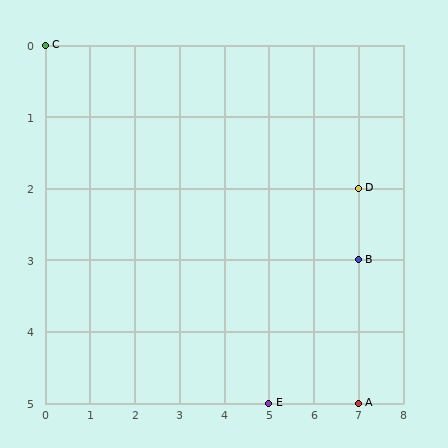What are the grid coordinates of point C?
Point C is at grid coordinates (0, 0).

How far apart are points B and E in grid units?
Points B and E are 2 columns and 2 rows apart (about 2.8 grid units diagonally).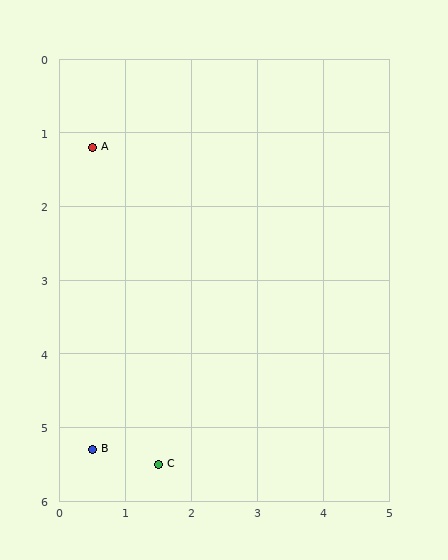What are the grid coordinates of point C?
Point C is at approximately (1.5, 5.5).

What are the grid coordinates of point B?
Point B is at approximately (0.5, 5.3).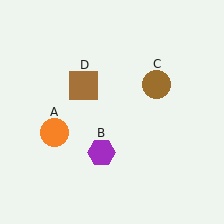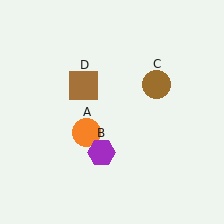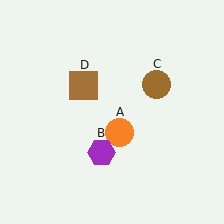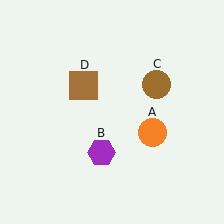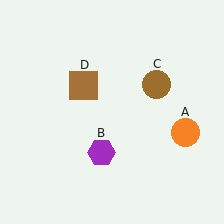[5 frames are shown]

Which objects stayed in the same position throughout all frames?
Purple hexagon (object B) and brown circle (object C) and brown square (object D) remained stationary.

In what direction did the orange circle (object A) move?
The orange circle (object A) moved right.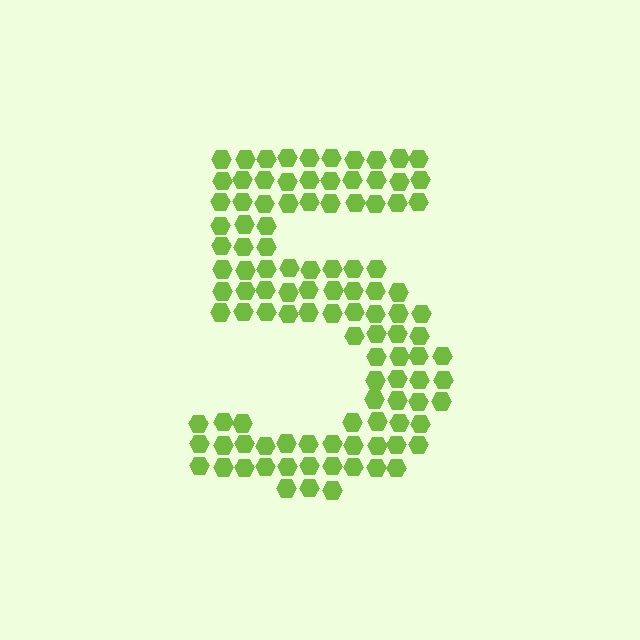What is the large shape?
The large shape is the digit 5.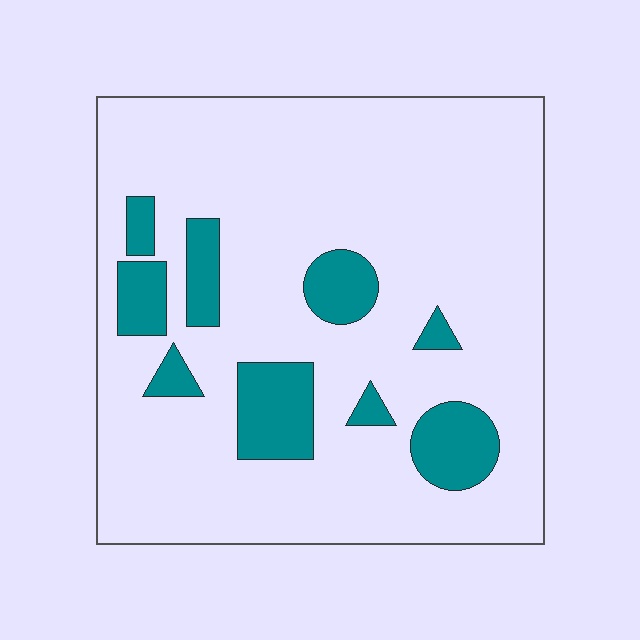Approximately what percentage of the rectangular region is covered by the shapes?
Approximately 15%.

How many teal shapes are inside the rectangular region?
9.